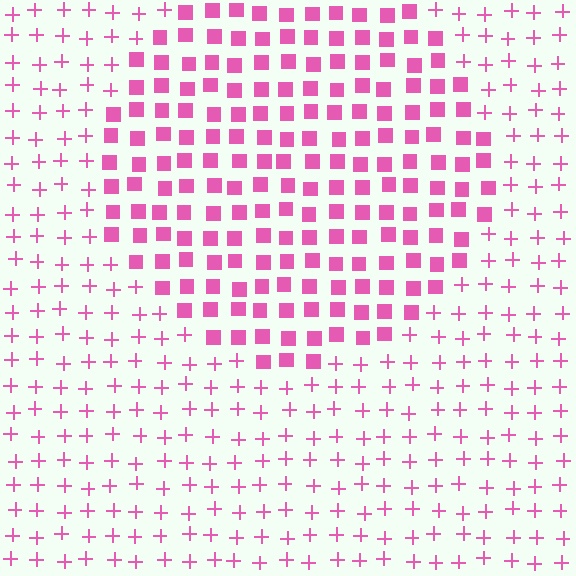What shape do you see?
I see a circle.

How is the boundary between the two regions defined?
The boundary is defined by a change in element shape: squares inside vs. plus signs outside. All elements share the same color and spacing.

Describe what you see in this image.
The image is filled with small pink elements arranged in a uniform grid. A circle-shaped region contains squares, while the surrounding area contains plus signs. The boundary is defined purely by the change in element shape.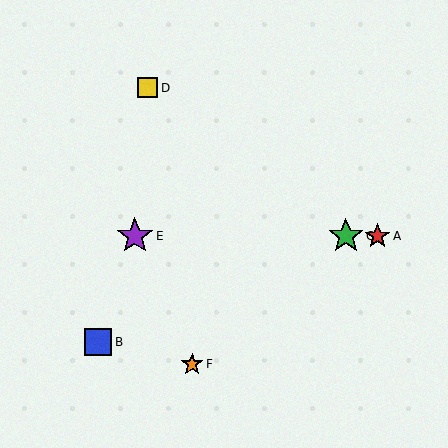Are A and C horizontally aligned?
Yes, both are at y≈236.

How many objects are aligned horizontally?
3 objects (A, C, E) are aligned horizontally.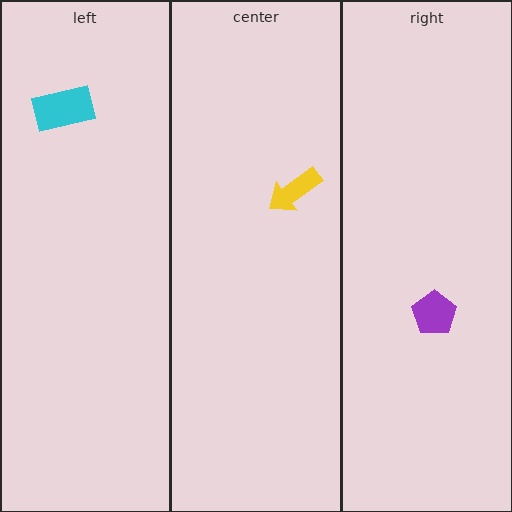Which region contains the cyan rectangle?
The left region.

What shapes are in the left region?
The cyan rectangle.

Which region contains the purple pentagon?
The right region.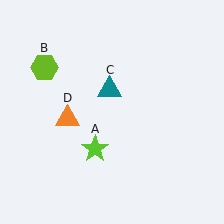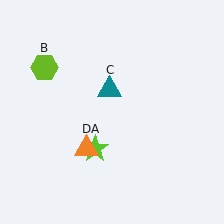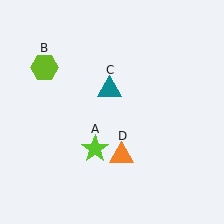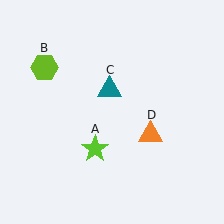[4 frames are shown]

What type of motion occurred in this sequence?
The orange triangle (object D) rotated counterclockwise around the center of the scene.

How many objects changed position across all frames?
1 object changed position: orange triangle (object D).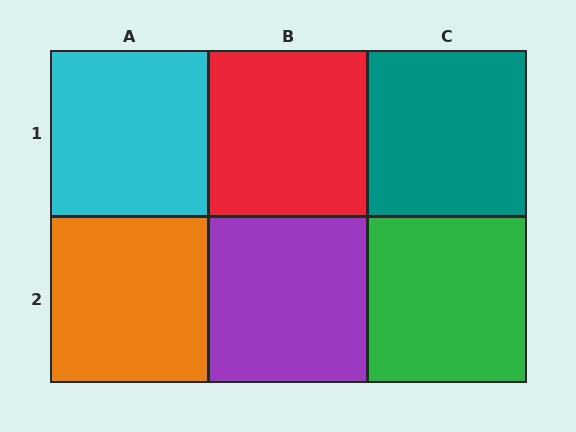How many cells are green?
1 cell is green.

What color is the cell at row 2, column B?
Purple.